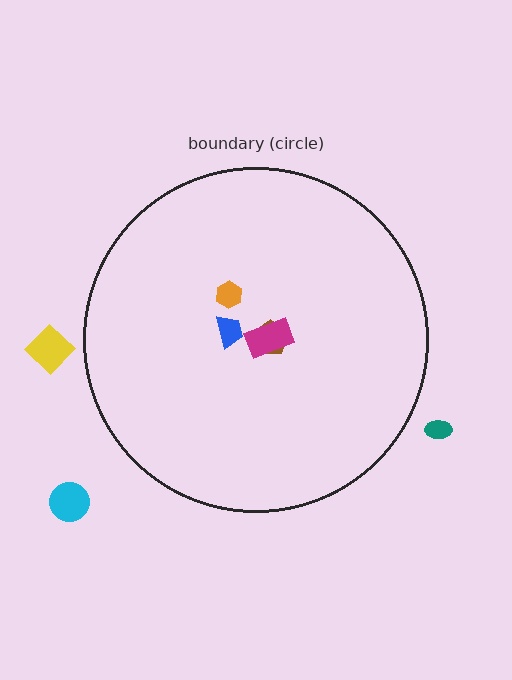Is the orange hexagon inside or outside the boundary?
Inside.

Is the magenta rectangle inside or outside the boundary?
Inside.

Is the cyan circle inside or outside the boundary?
Outside.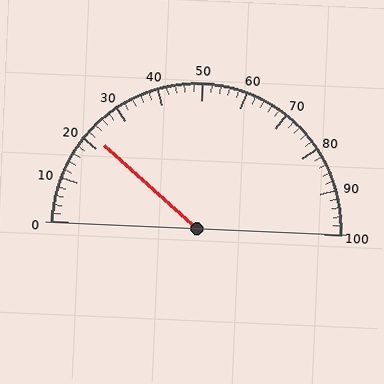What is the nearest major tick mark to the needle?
The nearest major tick mark is 20.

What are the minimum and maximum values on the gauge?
The gauge ranges from 0 to 100.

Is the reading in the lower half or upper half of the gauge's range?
The reading is in the lower half of the range (0 to 100).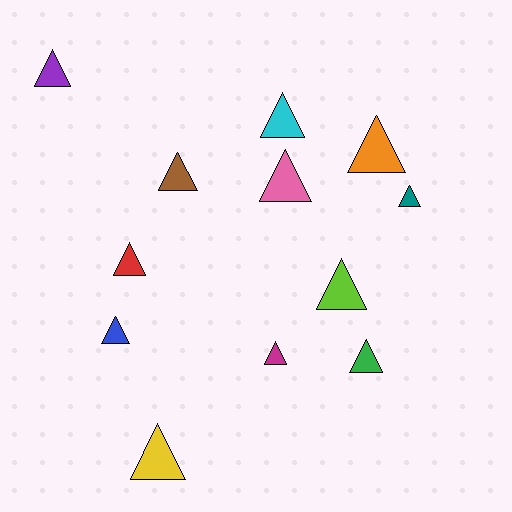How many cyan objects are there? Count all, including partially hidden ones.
There is 1 cyan object.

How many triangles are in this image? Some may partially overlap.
There are 12 triangles.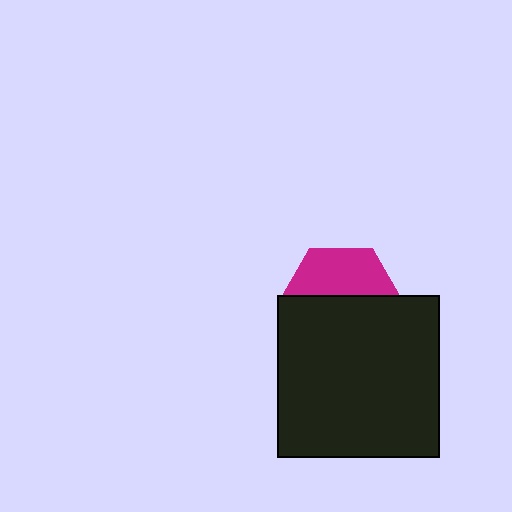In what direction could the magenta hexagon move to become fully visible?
The magenta hexagon could move up. That would shift it out from behind the black square entirely.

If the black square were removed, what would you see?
You would see the complete magenta hexagon.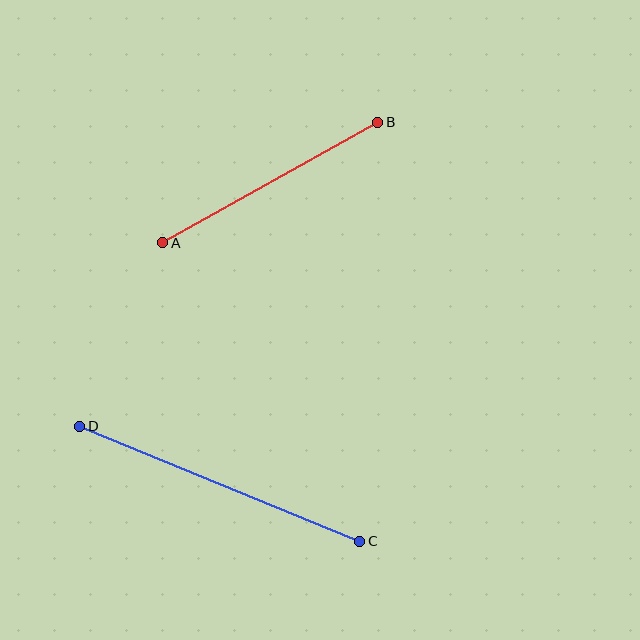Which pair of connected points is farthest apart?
Points C and D are farthest apart.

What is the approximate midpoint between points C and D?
The midpoint is at approximately (220, 484) pixels.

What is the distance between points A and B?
The distance is approximately 246 pixels.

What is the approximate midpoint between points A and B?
The midpoint is at approximately (270, 183) pixels.